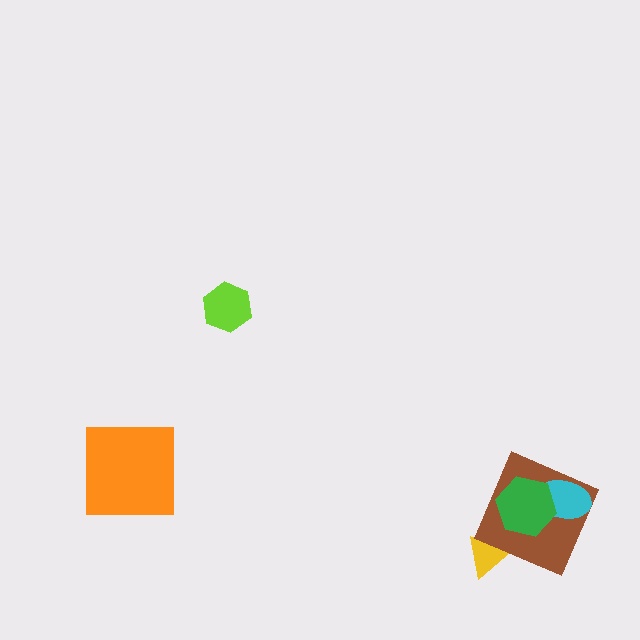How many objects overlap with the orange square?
0 objects overlap with the orange square.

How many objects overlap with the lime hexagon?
0 objects overlap with the lime hexagon.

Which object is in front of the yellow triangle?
The brown square is in front of the yellow triangle.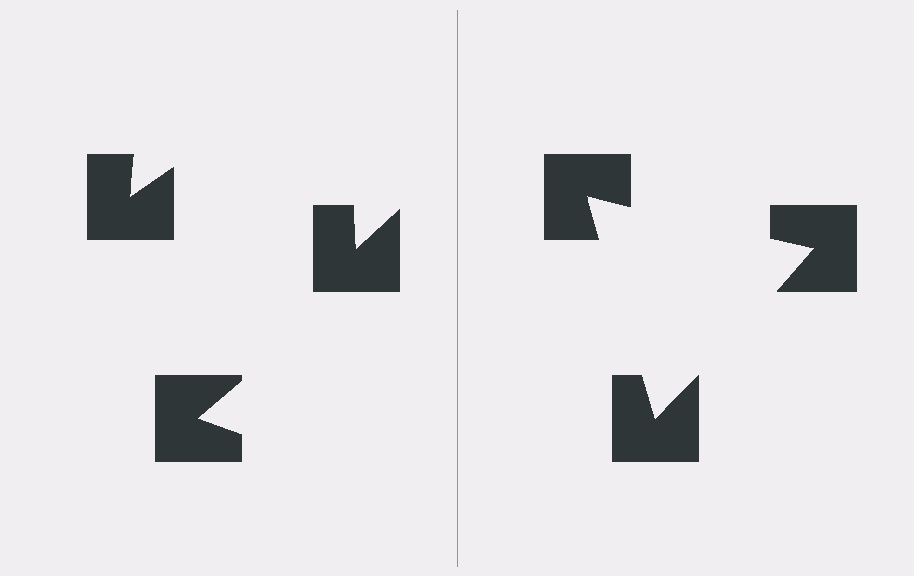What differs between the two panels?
The notched squares are positioned identically on both sides; only the wedge orientations differ. On the right they align to a triangle; on the left they are misaligned.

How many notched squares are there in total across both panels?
6 — 3 on each side.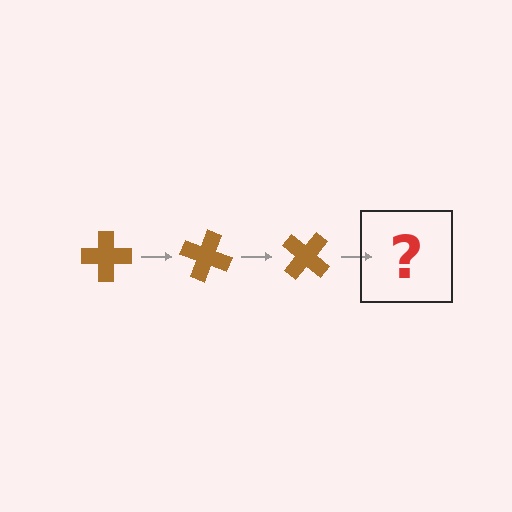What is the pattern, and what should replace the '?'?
The pattern is that the cross rotates 20 degrees each step. The '?' should be a brown cross rotated 60 degrees.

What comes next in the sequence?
The next element should be a brown cross rotated 60 degrees.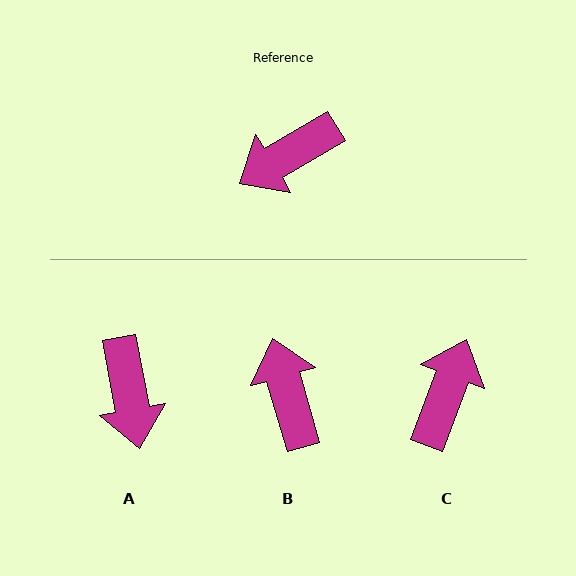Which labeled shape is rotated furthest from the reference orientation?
C, about 142 degrees away.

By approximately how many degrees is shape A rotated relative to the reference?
Approximately 70 degrees counter-clockwise.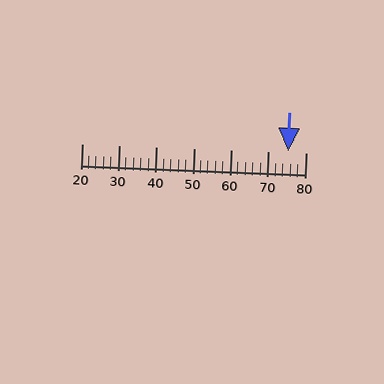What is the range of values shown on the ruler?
The ruler shows values from 20 to 80.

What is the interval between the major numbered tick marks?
The major tick marks are spaced 10 units apart.